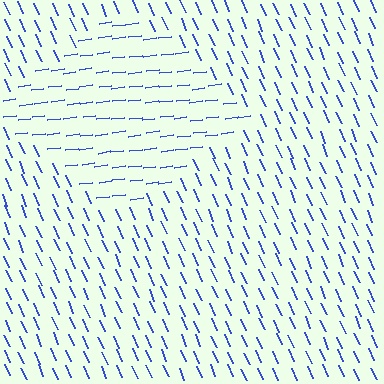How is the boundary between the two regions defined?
The boundary is defined purely by a change in line orientation (approximately 73 degrees difference). All lines are the same color and thickness.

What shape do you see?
I see a diamond.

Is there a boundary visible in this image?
Yes, there is a texture boundary formed by a change in line orientation.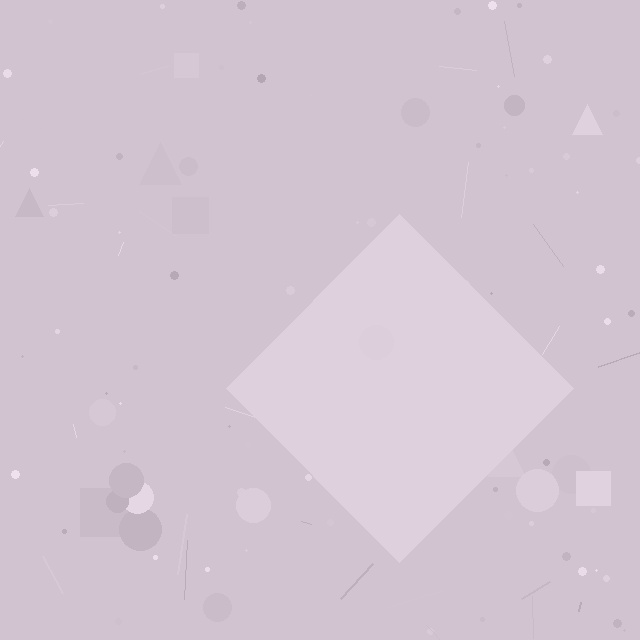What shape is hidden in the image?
A diamond is hidden in the image.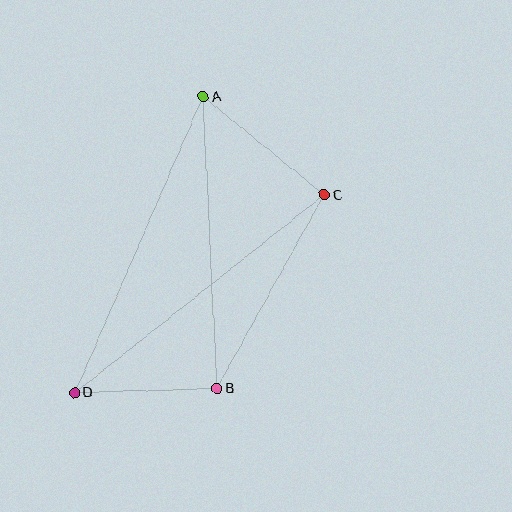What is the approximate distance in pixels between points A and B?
The distance between A and B is approximately 292 pixels.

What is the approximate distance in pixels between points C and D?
The distance between C and D is approximately 319 pixels.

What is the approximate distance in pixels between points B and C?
The distance between B and C is approximately 221 pixels.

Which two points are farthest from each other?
Points A and D are farthest from each other.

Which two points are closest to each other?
Points B and D are closest to each other.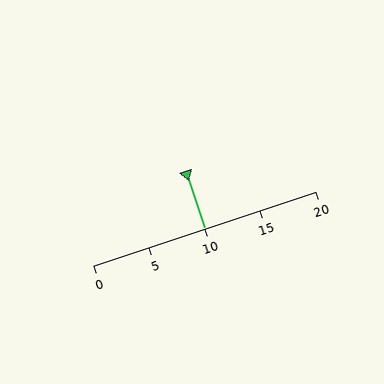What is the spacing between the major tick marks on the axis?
The major ticks are spaced 5 apart.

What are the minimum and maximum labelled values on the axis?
The axis runs from 0 to 20.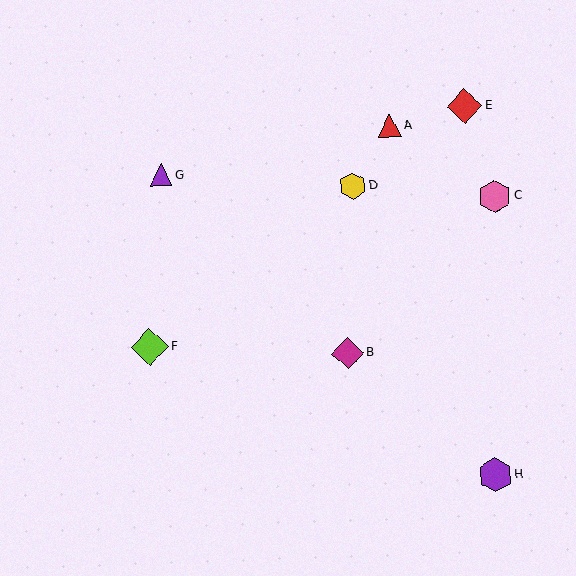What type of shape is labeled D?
Shape D is a yellow hexagon.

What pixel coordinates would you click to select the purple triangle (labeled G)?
Click at (161, 175) to select the purple triangle G.